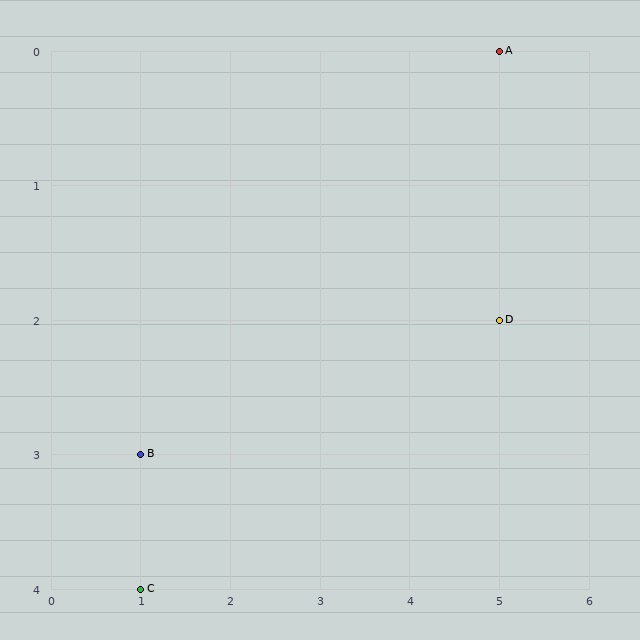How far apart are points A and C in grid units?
Points A and C are 4 columns and 4 rows apart (about 5.7 grid units diagonally).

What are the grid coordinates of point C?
Point C is at grid coordinates (1, 4).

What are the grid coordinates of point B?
Point B is at grid coordinates (1, 3).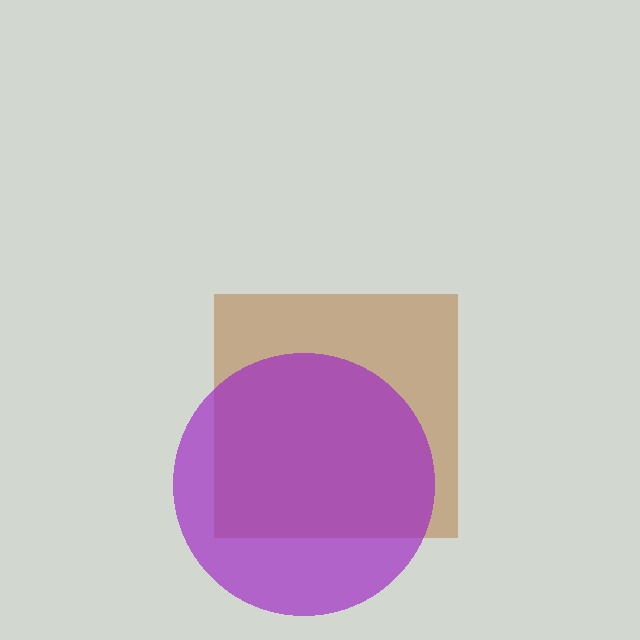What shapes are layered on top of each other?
The layered shapes are: a brown square, a purple circle.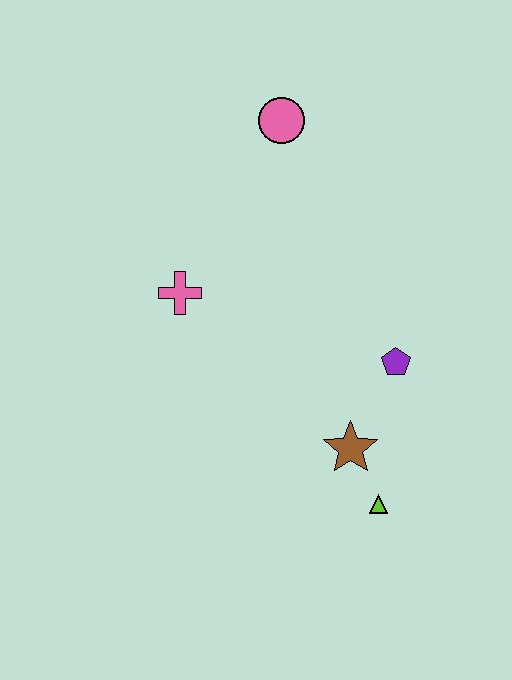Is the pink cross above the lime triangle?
Yes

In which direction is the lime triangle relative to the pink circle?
The lime triangle is below the pink circle.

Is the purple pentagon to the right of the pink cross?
Yes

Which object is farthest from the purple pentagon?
The pink circle is farthest from the purple pentagon.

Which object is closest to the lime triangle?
The brown star is closest to the lime triangle.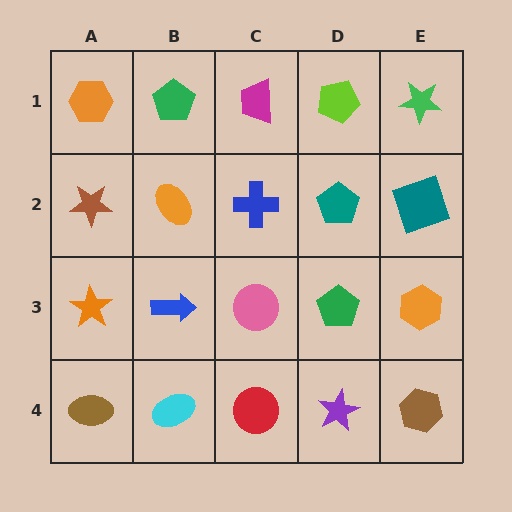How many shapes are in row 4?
5 shapes.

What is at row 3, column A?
An orange star.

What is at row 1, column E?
A green star.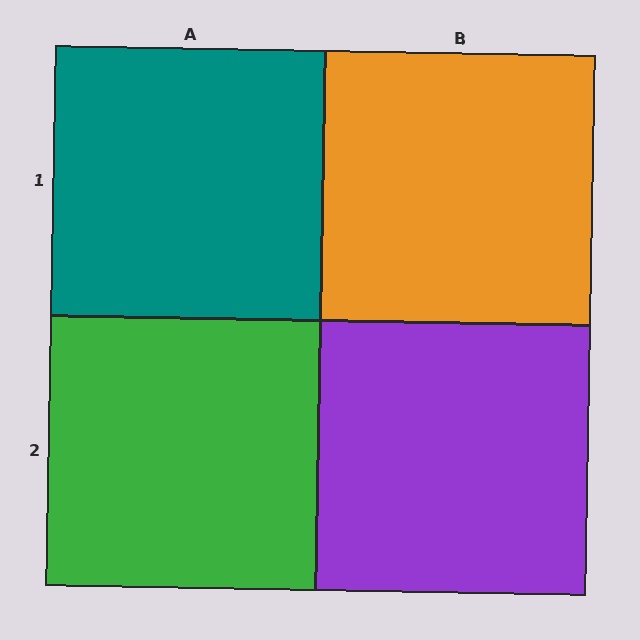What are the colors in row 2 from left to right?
Green, purple.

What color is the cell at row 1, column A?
Teal.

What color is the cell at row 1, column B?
Orange.